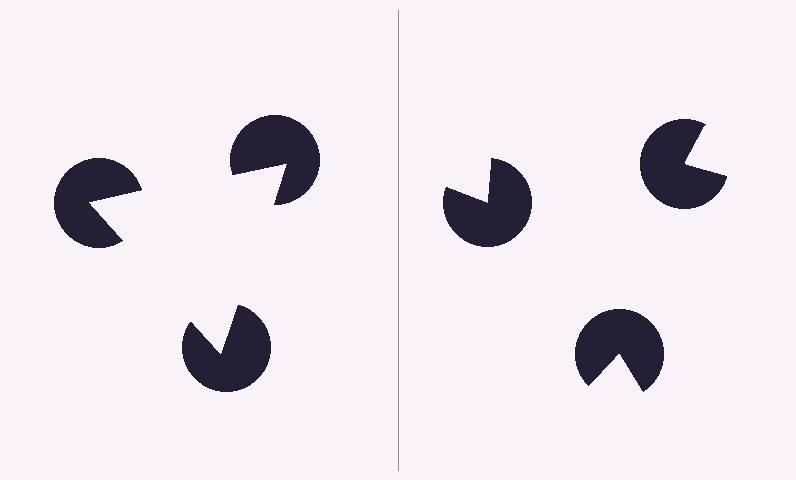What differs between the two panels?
The pac-man discs are positioned identically on both sides; only the wedge orientations differ. On the left they align to a triangle; on the right they are misaligned.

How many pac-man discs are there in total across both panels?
6 — 3 on each side.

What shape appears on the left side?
An illusory triangle.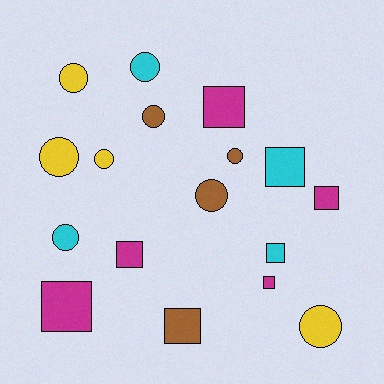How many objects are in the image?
There are 17 objects.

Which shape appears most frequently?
Circle, with 9 objects.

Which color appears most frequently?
Magenta, with 5 objects.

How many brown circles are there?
There are 3 brown circles.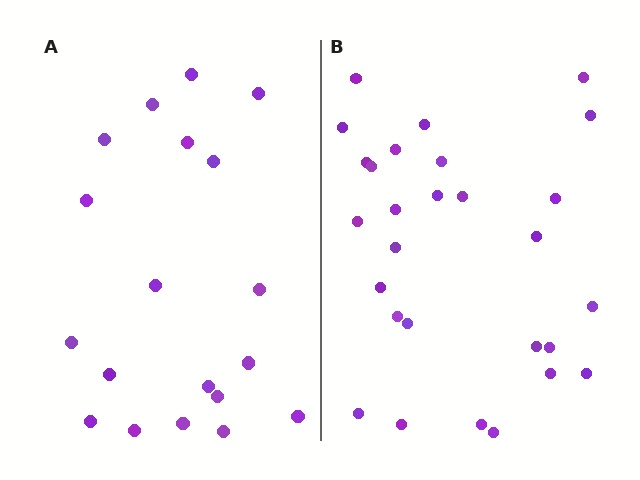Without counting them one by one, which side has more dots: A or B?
Region B (the right region) has more dots.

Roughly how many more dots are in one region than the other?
Region B has roughly 8 or so more dots than region A.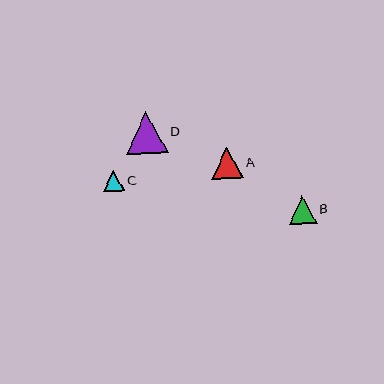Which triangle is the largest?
Triangle D is the largest with a size of approximately 42 pixels.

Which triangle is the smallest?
Triangle C is the smallest with a size of approximately 21 pixels.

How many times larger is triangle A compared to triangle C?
Triangle A is approximately 1.5 times the size of triangle C.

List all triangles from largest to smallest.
From largest to smallest: D, A, B, C.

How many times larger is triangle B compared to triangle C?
Triangle B is approximately 1.3 times the size of triangle C.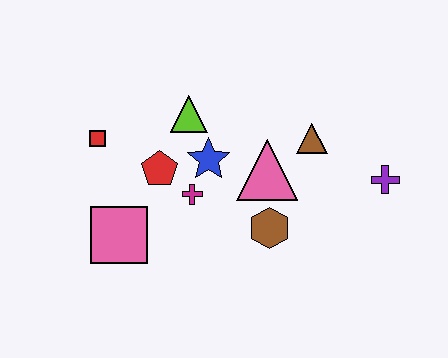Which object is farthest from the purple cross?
The red square is farthest from the purple cross.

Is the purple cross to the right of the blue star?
Yes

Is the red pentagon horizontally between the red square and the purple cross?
Yes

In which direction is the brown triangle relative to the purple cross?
The brown triangle is to the left of the purple cross.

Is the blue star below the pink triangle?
No